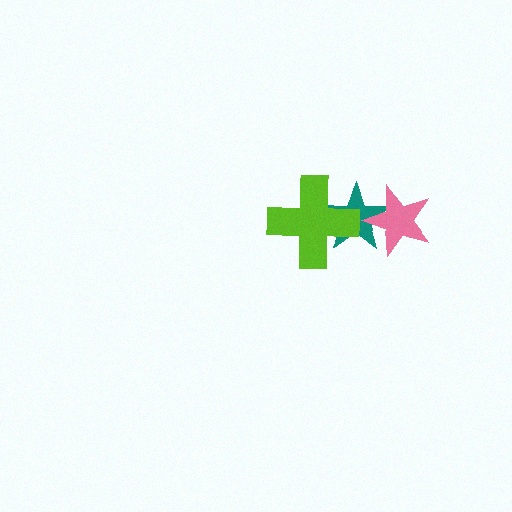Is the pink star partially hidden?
No, no other shape covers it.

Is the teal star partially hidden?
Yes, it is partially covered by another shape.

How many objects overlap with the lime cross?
1 object overlaps with the lime cross.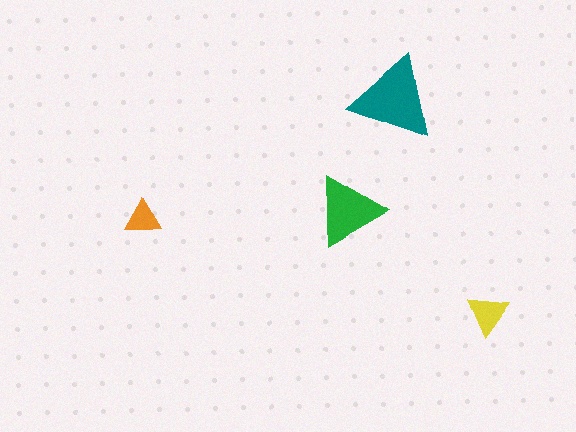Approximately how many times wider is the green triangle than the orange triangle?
About 2 times wider.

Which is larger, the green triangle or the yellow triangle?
The green one.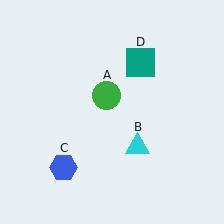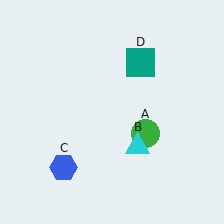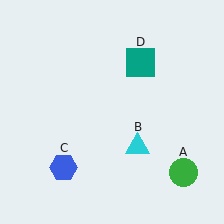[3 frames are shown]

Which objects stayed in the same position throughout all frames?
Cyan triangle (object B) and blue hexagon (object C) and teal square (object D) remained stationary.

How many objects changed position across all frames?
1 object changed position: green circle (object A).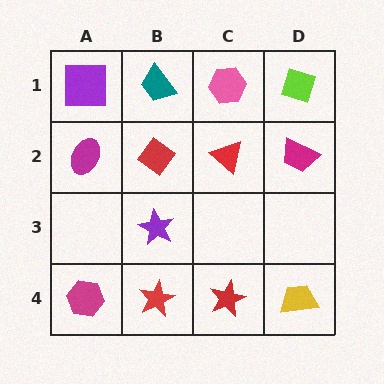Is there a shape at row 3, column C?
No, that cell is empty.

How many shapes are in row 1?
4 shapes.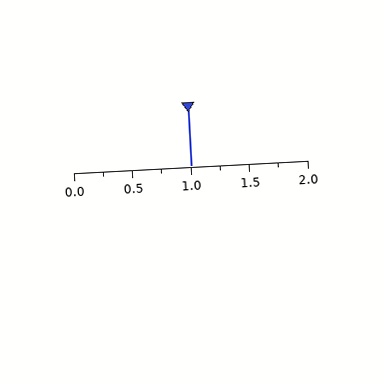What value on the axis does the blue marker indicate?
The marker indicates approximately 1.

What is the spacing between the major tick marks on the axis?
The major ticks are spaced 0.5 apart.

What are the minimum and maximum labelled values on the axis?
The axis runs from 0.0 to 2.0.